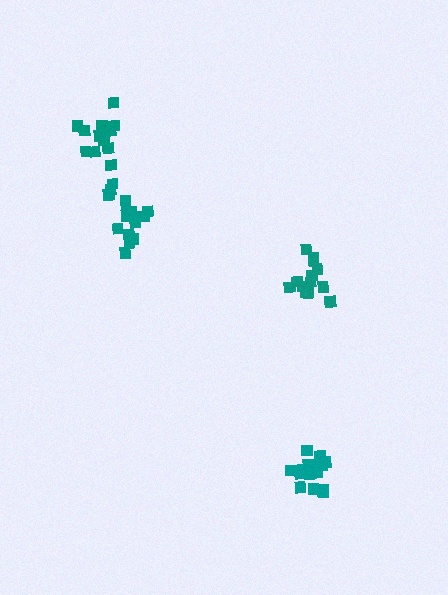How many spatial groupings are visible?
There are 4 spatial groupings.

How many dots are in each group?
Group 1: 16 dots, Group 2: 13 dots, Group 3: 16 dots, Group 4: 13 dots (58 total).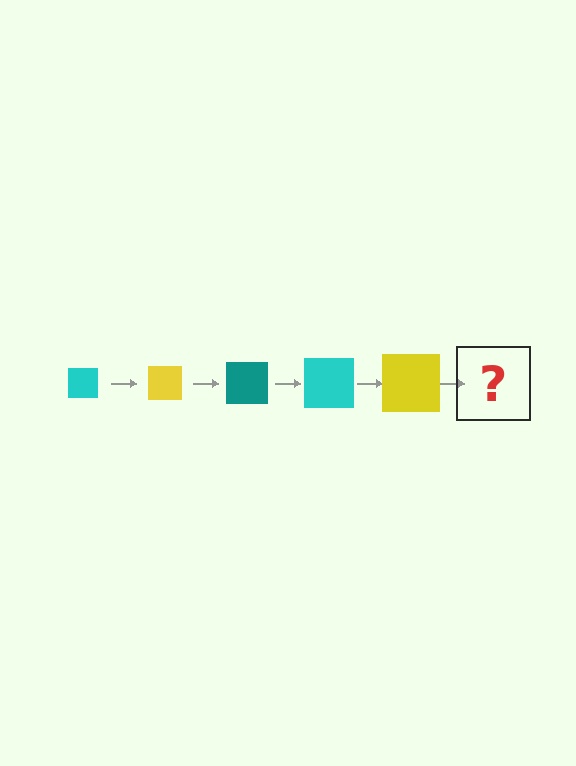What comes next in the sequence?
The next element should be a teal square, larger than the previous one.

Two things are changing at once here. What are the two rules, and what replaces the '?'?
The two rules are that the square grows larger each step and the color cycles through cyan, yellow, and teal. The '?' should be a teal square, larger than the previous one.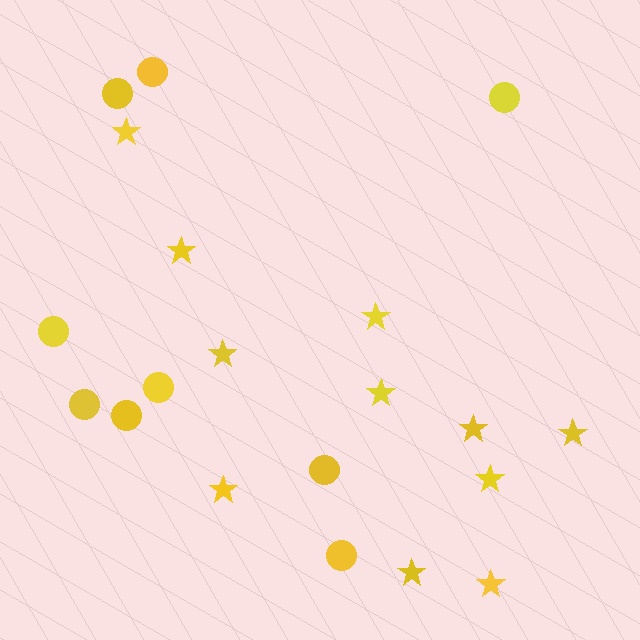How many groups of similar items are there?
There are 2 groups: one group of circles (9) and one group of stars (11).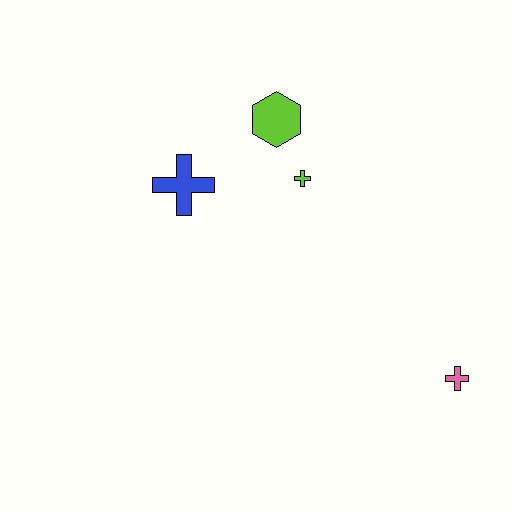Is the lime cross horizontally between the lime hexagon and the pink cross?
Yes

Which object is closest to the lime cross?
The lime hexagon is closest to the lime cross.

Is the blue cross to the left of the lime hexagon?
Yes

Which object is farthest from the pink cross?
The blue cross is farthest from the pink cross.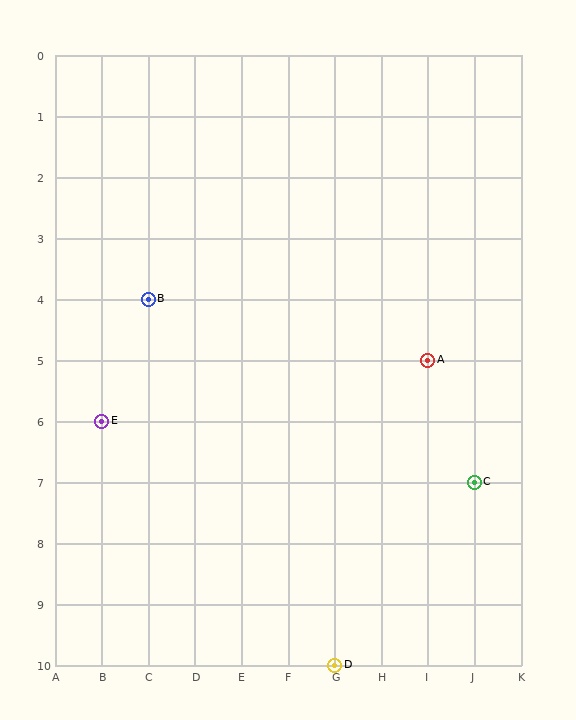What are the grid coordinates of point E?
Point E is at grid coordinates (B, 6).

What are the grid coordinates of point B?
Point B is at grid coordinates (C, 4).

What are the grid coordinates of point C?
Point C is at grid coordinates (J, 7).